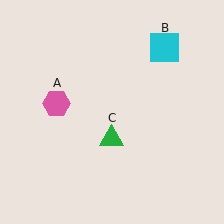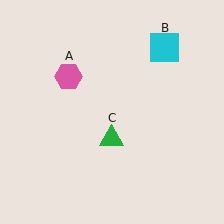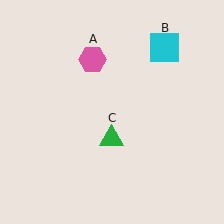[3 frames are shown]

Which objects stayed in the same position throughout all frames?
Cyan square (object B) and green triangle (object C) remained stationary.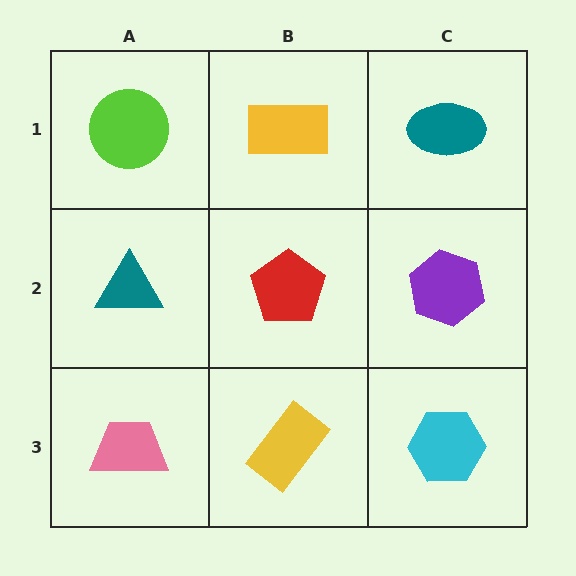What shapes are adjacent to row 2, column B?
A yellow rectangle (row 1, column B), a yellow rectangle (row 3, column B), a teal triangle (row 2, column A), a purple hexagon (row 2, column C).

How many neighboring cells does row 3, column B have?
3.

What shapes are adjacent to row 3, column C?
A purple hexagon (row 2, column C), a yellow rectangle (row 3, column B).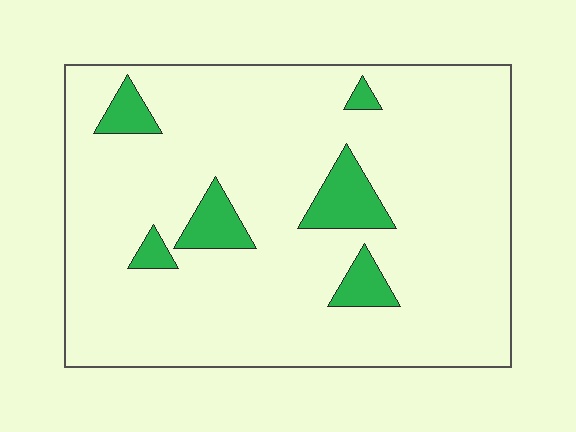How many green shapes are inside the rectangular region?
6.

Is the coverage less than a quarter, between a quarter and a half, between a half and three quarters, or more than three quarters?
Less than a quarter.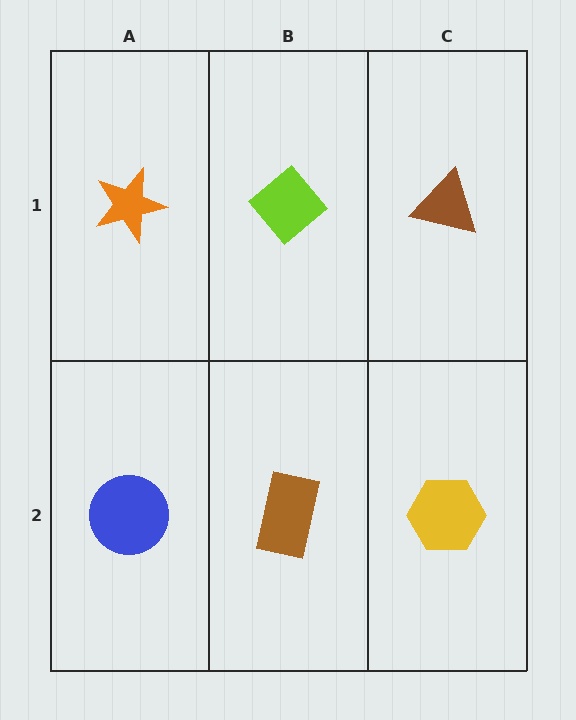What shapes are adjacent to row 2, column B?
A lime diamond (row 1, column B), a blue circle (row 2, column A), a yellow hexagon (row 2, column C).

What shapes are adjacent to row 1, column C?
A yellow hexagon (row 2, column C), a lime diamond (row 1, column B).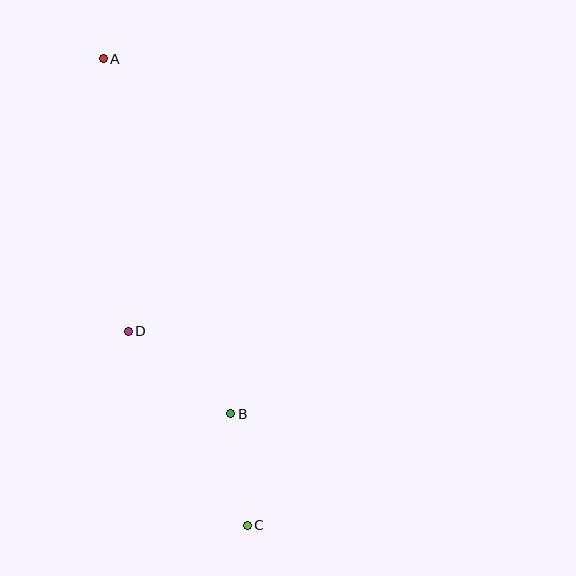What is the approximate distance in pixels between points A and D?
The distance between A and D is approximately 274 pixels.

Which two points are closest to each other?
Points B and C are closest to each other.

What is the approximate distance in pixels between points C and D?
The distance between C and D is approximately 228 pixels.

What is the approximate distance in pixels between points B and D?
The distance between B and D is approximately 131 pixels.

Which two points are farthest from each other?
Points A and C are farthest from each other.